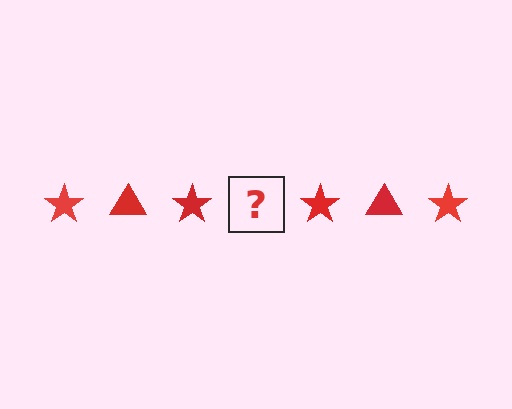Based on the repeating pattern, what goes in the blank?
The blank should be a red triangle.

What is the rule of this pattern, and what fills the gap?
The rule is that the pattern cycles through star, triangle shapes in red. The gap should be filled with a red triangle.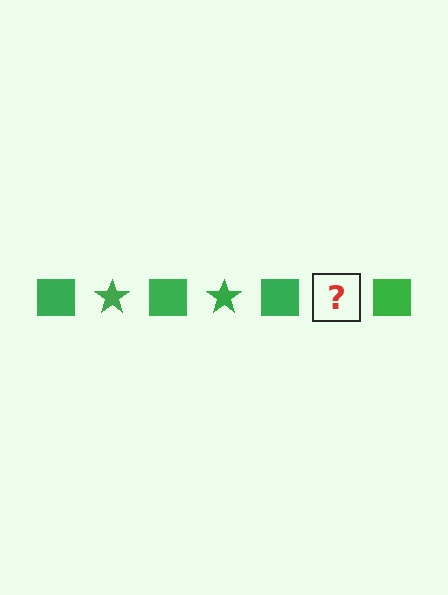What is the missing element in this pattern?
The missing element is a green star.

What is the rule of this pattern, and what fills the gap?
The rule is that the pattern cycles through square, star shapes in green. The gap should be filled with a green star.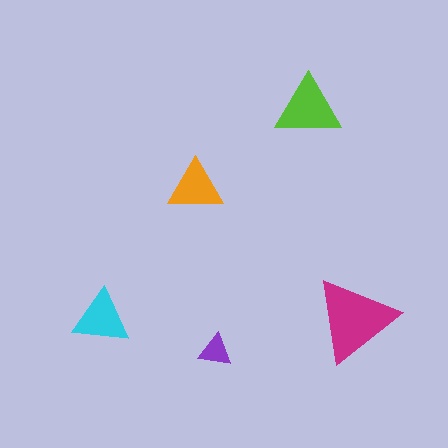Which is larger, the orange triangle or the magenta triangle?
The magenta one.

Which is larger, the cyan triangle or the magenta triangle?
The magenta one.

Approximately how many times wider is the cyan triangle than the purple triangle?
About 1.5 times wider.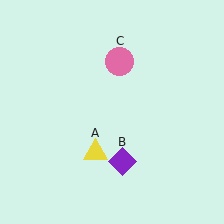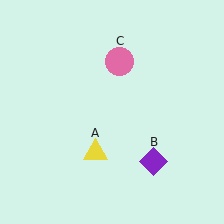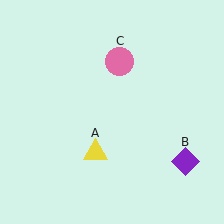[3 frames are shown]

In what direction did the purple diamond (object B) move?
The purple diamond (object B) moved right.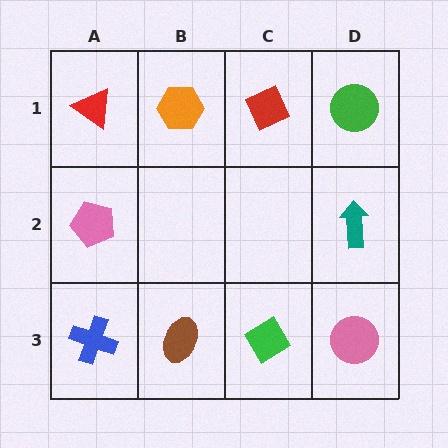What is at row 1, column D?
A green circle.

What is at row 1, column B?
An orange hexagon.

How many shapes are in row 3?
4 shapes.